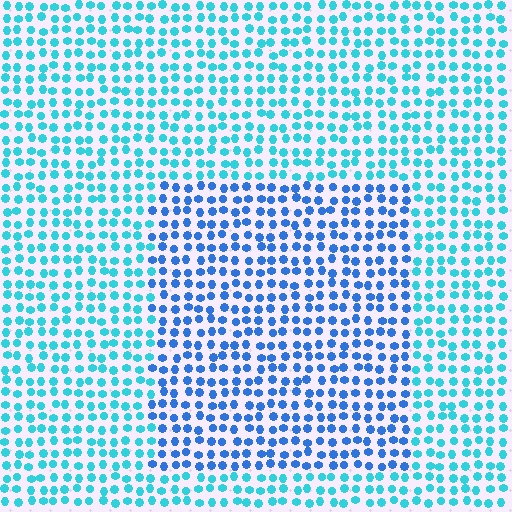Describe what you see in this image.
The image is filled with small cyan elements in a uniform arrangement. A rectangle-shaped region is visible where the elements are tinted to a slightly different hue, forming a subtle color boundary.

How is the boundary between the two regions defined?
The boundary is defined purely by a slight shift in hue (about 33 degrees). Spacing, size, and orientation are identical on both sides.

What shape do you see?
I see a rectangle.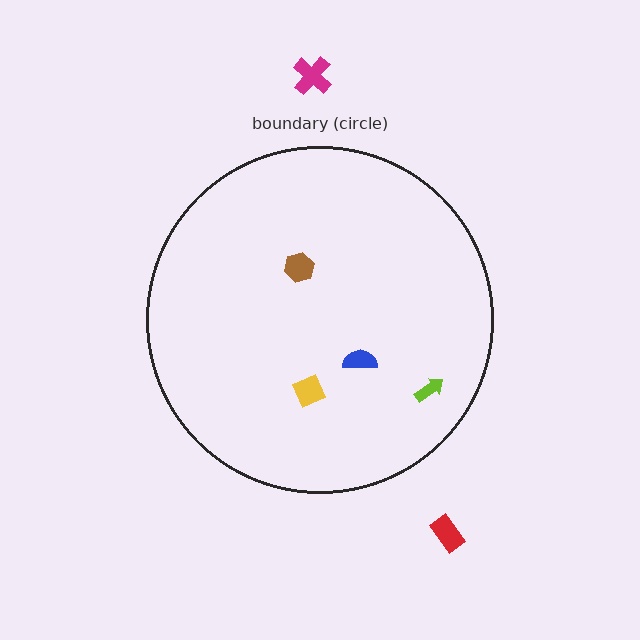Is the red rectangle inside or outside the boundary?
Outside.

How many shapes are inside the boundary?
4 inside, 2 outside.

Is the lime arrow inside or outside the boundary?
Inside.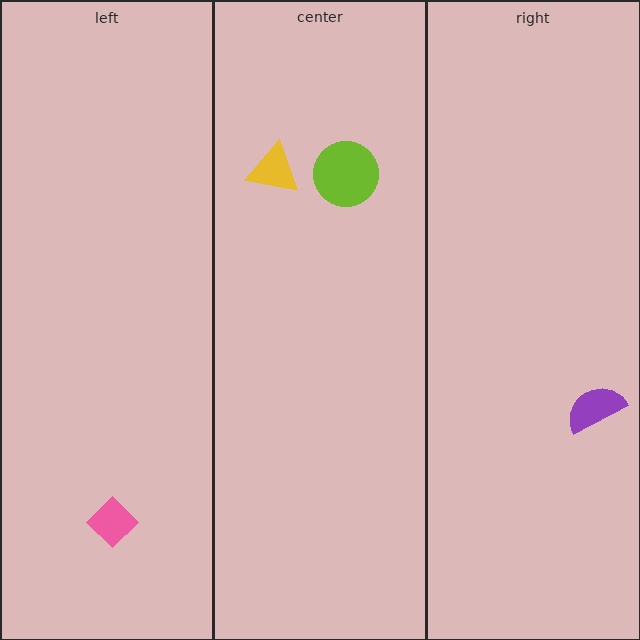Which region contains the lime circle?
The center region.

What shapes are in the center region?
The yellow triangle, the lime circle.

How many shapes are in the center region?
2.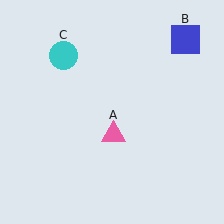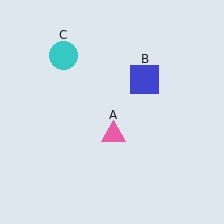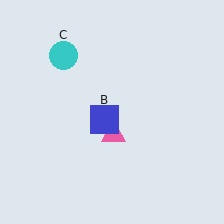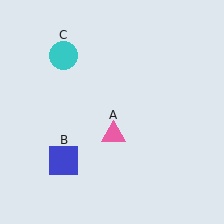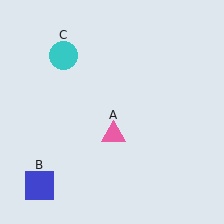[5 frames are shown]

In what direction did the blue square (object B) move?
The blue square (object B) moved down and to the left.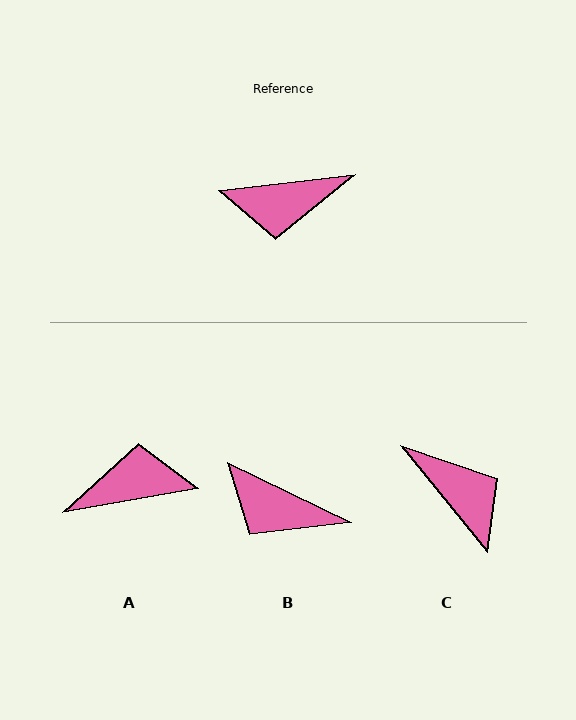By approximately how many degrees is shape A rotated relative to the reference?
Approximately 177 degrees clockwise.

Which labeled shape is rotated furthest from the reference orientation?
A, about 177 degrees away.